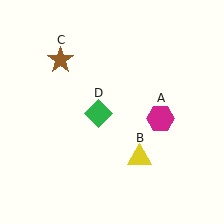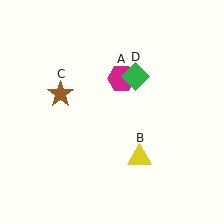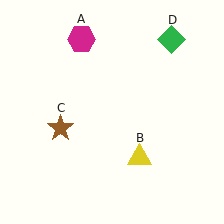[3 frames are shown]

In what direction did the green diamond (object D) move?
The green diamond (object D) moved up and to the right.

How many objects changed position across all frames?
3 objects changed position: magenta hexagon (object A), brown star (object C), green diamond (object D).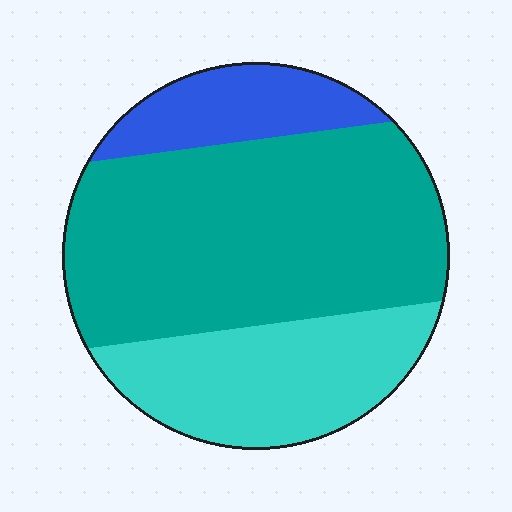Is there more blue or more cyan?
Cyan.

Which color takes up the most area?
Teal, at roughly 60%.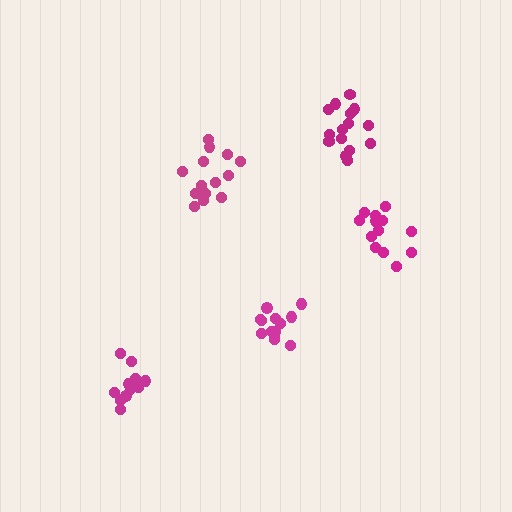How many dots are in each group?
Group 1: 13 dots, Group 2: 11 dots, Group 3: 13 dots, Group 4: 14 dots, Group 5: 15 dots (66 total).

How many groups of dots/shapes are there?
There are 5 groups.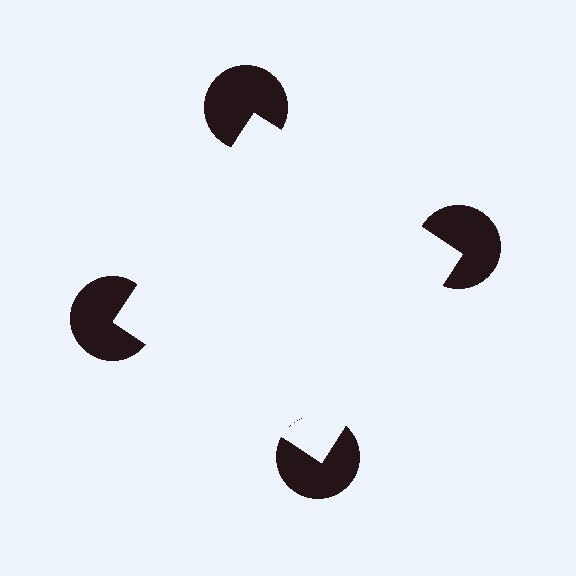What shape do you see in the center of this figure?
An illusory square — its edges are inferred from the aligned wedge cuts in the pac-man discs, not physically drawn.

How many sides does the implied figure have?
4 sides.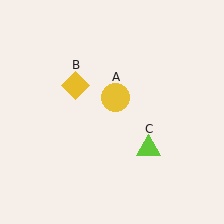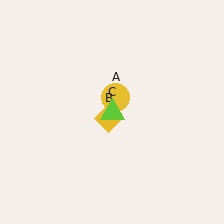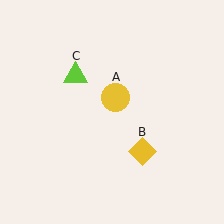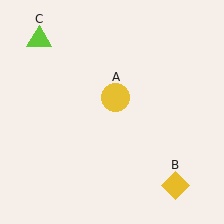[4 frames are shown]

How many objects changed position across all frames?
2 objects changed position: yellow diamond (object B), lime triangle (object C).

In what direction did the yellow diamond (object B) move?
The yellow diamond (object B) moved down and to the right.